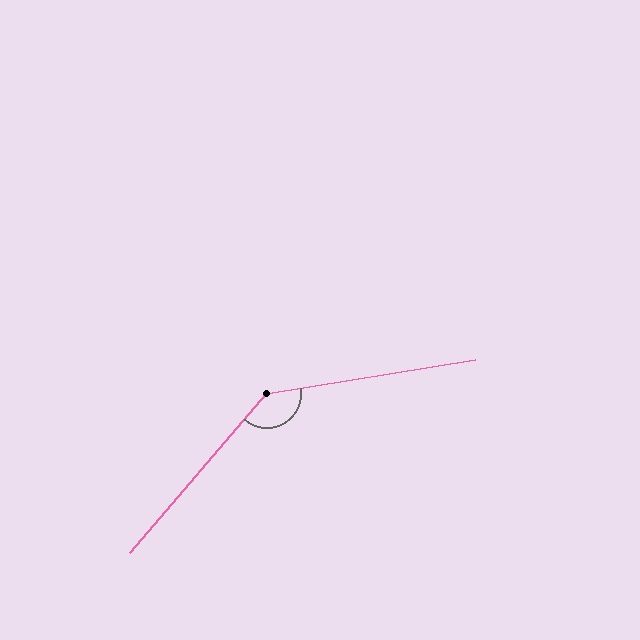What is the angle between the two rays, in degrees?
Approximately 140 degrees.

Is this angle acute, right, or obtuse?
It is obtuse.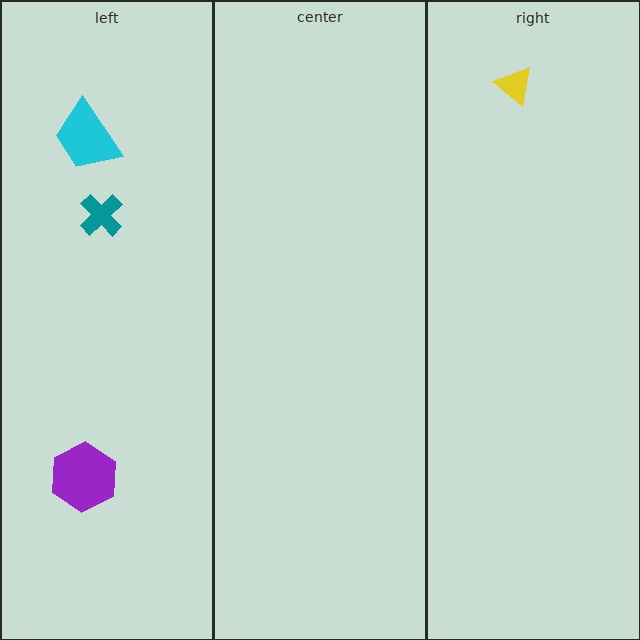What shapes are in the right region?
The yellow triangle.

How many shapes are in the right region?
1.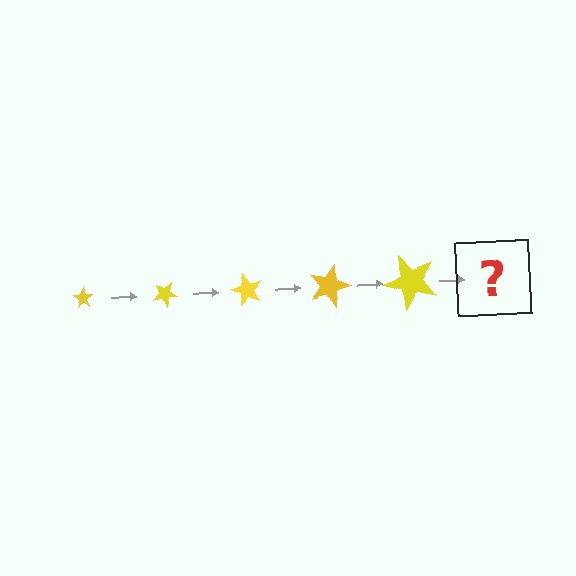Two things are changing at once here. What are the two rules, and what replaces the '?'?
The two rules are that the star grows larger each step and it rotates 30 degrees each step. The '?' should be a star, larger than the previous one and rotated 150 degrees from the start.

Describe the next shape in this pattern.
It should be a star, larger than the previous one and rotated 150 degrees from the start.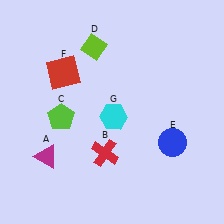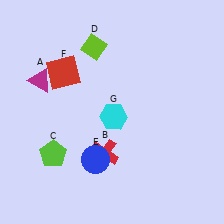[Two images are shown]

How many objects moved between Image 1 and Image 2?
3 objects moved between the two images.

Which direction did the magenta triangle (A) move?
The magenta triangle (A) moved up.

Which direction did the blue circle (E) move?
The blue circle (E) moved left.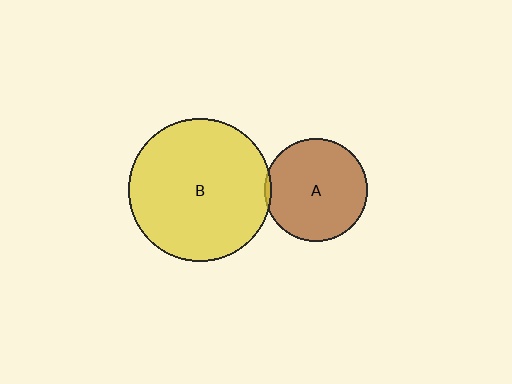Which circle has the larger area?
Circle B (yellow).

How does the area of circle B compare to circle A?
Approximately 1.9 times.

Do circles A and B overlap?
Yes.